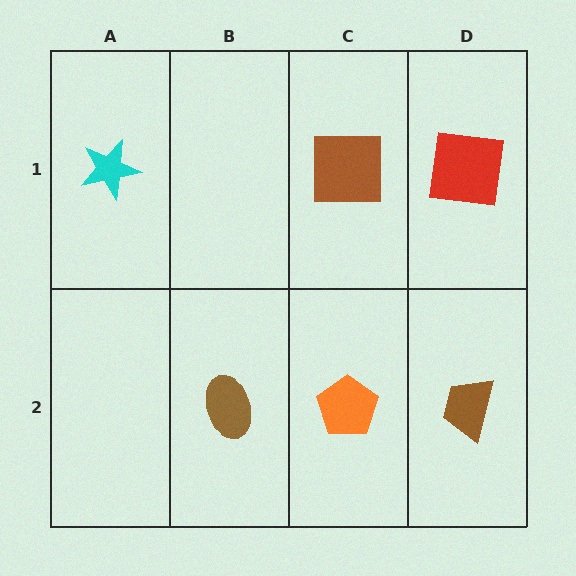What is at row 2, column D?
A brown trapezoid.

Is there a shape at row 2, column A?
No, that cell is empty.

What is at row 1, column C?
A brown square.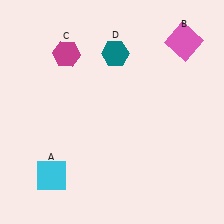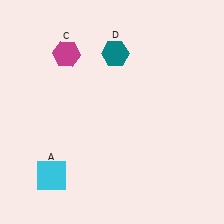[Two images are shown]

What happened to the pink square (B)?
The pink square (B) was removed in Image 2. It was in the top-right area of Image 1.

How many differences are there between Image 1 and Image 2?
There is 1 difference between the two images.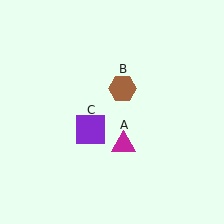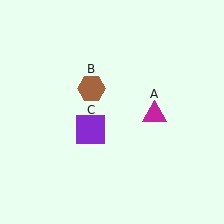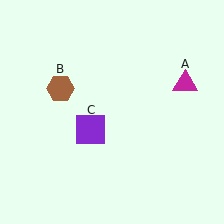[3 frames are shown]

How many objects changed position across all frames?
2 objects changed position: magenta triangle (object A), brown hexagon (object B).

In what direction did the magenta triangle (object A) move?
The magenta triangle (object A) moved up and to the right.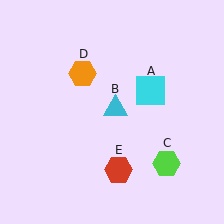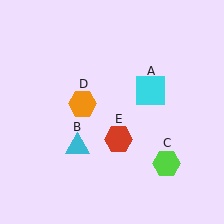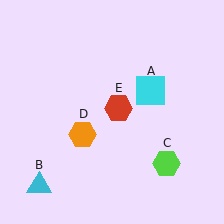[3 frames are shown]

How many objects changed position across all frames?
3 objects changed position: cyan triangle (object B), orange hexagon (object D), red hexagon (object E).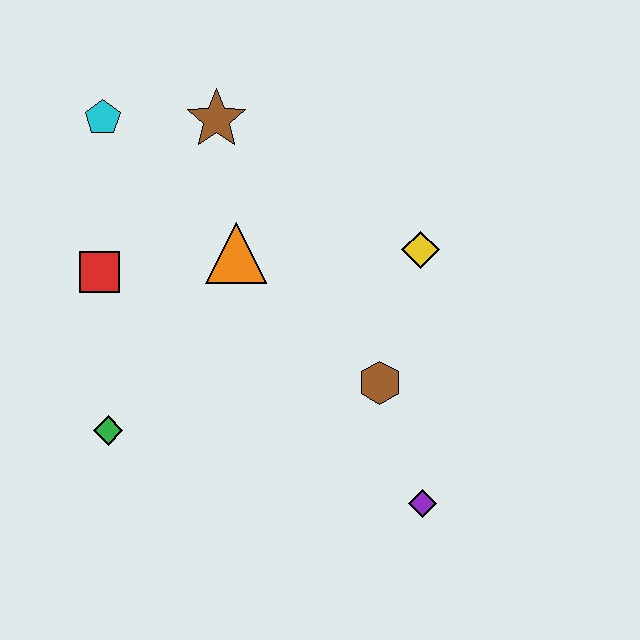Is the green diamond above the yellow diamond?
No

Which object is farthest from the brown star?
The purple diamond is farthest from the brown star.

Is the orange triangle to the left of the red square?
No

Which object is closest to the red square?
The orange triangle is closest to the red square.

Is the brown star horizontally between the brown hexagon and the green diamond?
Yes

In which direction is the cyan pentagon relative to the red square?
The cyan pentagon is above the red square.